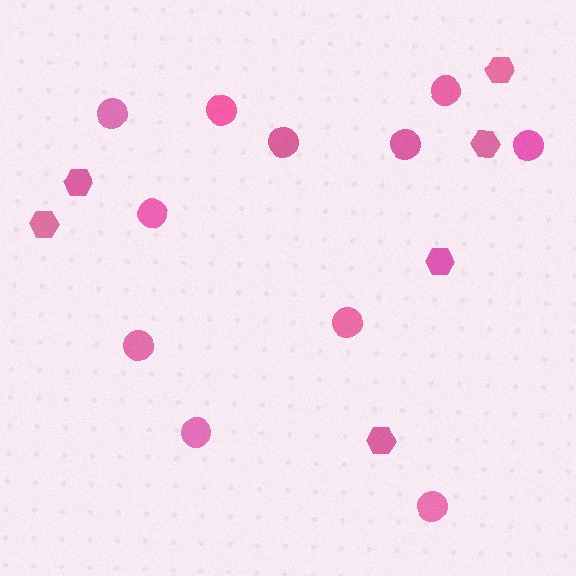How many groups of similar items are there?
There are 2 groups: one group of hexagons (6) and one group of circles (11).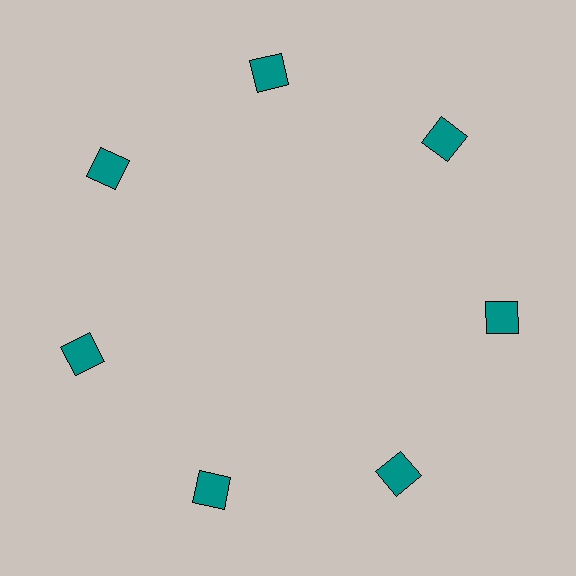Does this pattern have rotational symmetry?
Yes, this pattern has 7-fold rotational symmetry. It looks the same after rotating 51 degrees around the center.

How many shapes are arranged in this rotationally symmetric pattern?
There are 7 shapes, arranged in 7 groups of 1.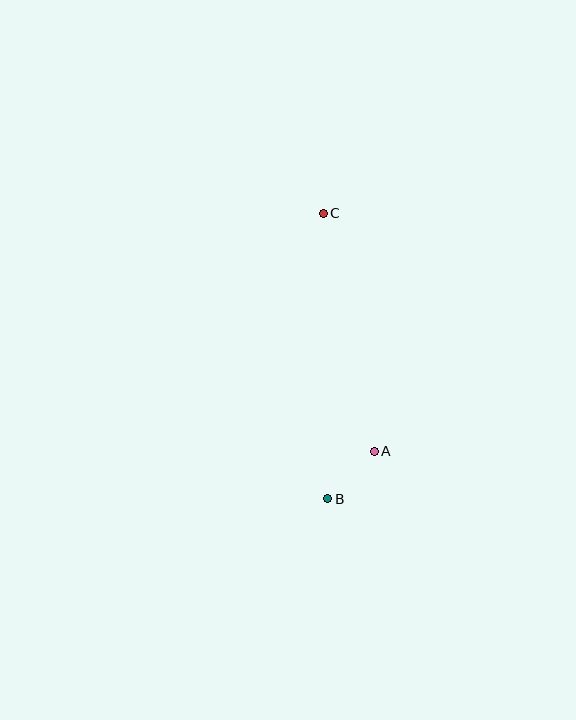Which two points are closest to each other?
Points A and B are closest to each other.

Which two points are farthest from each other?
Points B and C are farthest from each other.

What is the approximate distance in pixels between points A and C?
The distance between A and C is approximately 244 pixels.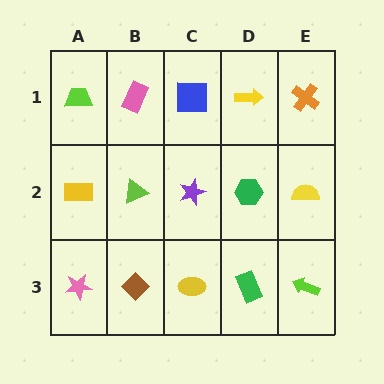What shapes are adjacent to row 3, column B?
A lime triangle (row 2, column B), a pink star (row 3, column A), a yellow ellipse (row 3, column C).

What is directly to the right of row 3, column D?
A lime arrow.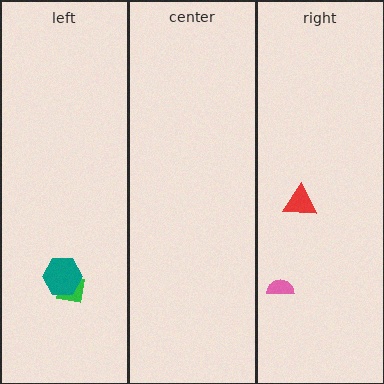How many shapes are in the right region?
2.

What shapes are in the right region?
The pink semicircle, the red triangle.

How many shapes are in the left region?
2.